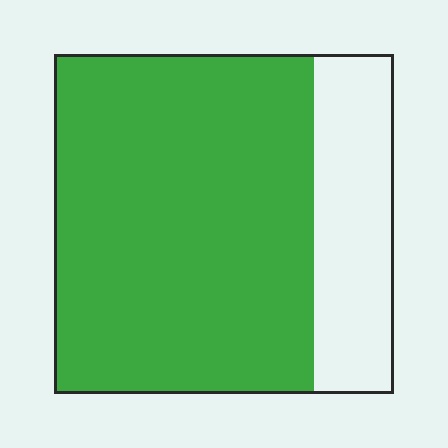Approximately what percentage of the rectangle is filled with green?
Approximately 75%.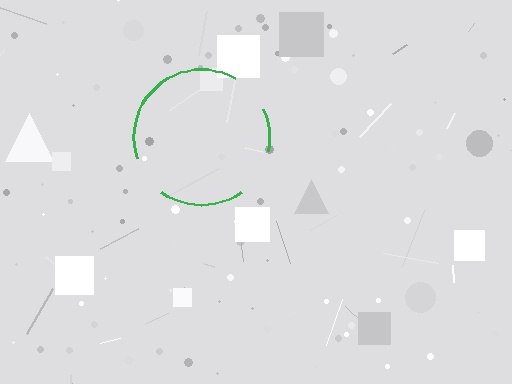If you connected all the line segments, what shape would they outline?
They would outline a circle.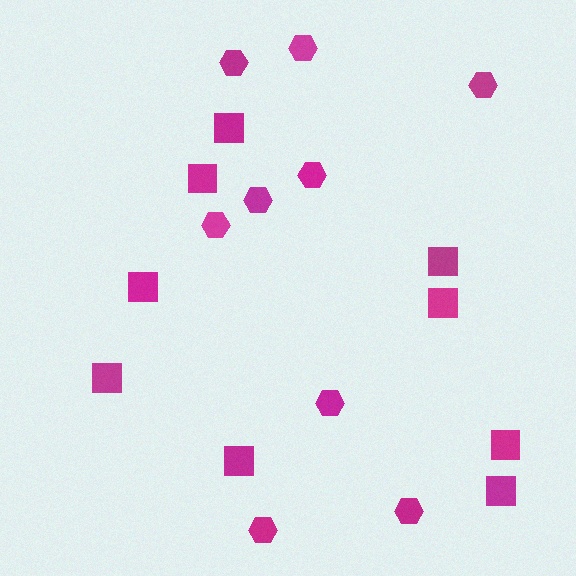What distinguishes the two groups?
There are 2 groups: one group of hexagons (9) and one group of squares (9).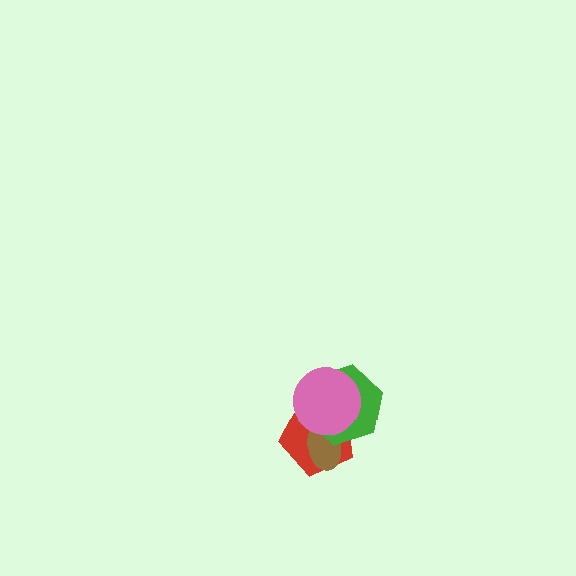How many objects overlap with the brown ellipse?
3 objects overlap with the brown ellipse.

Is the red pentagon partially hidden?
Yes, it is partially covered by another shape.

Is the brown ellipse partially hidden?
Yes, it is partially covered by another shape.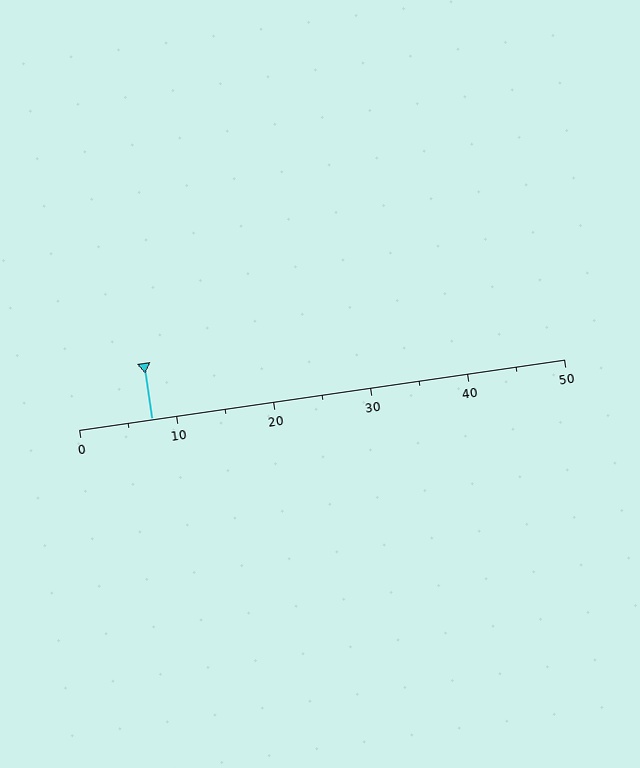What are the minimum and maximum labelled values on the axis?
The axis runs from 0 to 50.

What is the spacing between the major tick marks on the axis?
The major ticks are spaced 10 apart.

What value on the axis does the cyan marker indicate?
The marker indicates approximately 7.5.